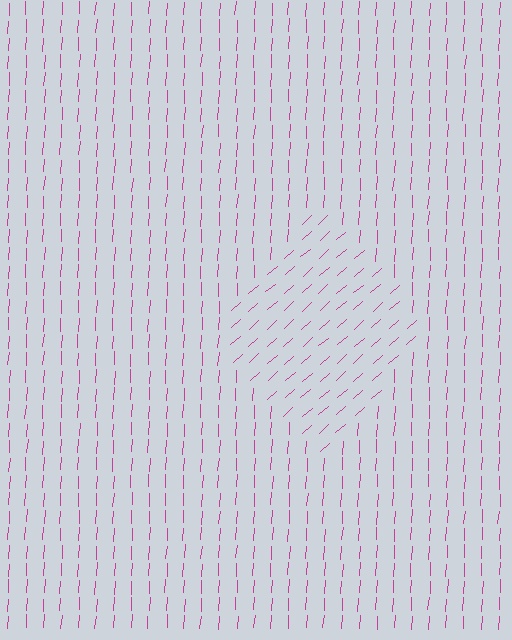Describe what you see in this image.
The image is filled with small magenta line segments. A diamond region in the image has lines oriented differently from the surrounding lines, creating a visible texture boundary.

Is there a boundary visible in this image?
Yes, there is a texture boundary formed by a change in line orientation.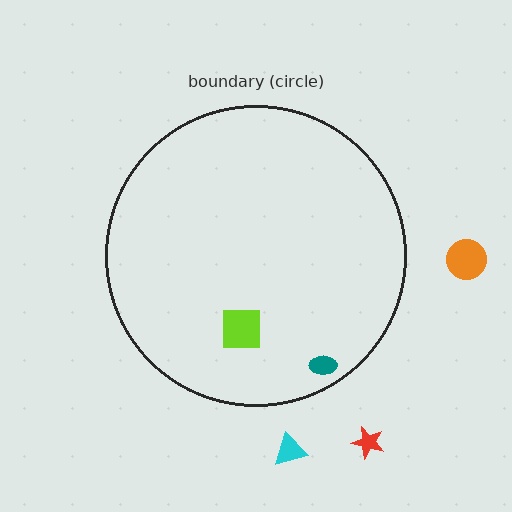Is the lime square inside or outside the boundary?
Inside.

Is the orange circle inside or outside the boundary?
Outside.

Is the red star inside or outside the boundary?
Outside.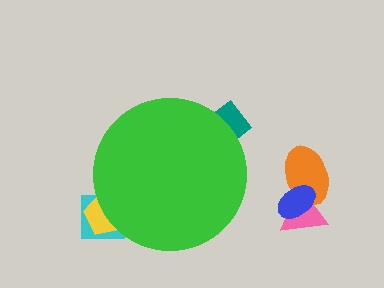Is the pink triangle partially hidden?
No, the pink triangle is fully visible.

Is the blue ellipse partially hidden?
No, the blue ellipse is fully visible.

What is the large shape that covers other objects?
A green circle.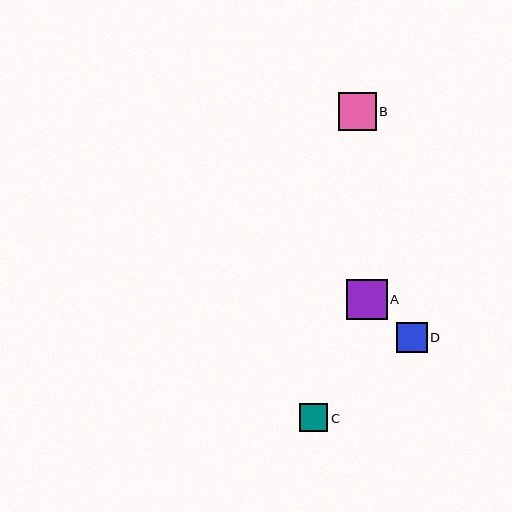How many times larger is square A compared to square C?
Square A is approximately 1.5 times the size of square C.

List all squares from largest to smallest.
From largest to smallest: A, B, D, C.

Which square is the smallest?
Square C is the smallest with a size of approximately 28 pixels.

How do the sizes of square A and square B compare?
Square A and square B are approximately the same size.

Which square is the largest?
Square A is the largest with a size of approximately 41 pixels.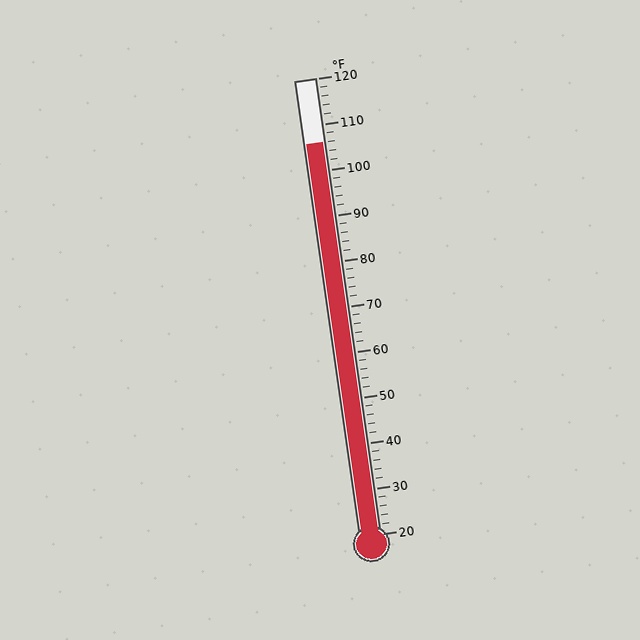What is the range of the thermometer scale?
The thermometer scale ranges from 20°F to 120°F.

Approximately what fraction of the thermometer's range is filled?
The thermometer is filled to approximately 85% of its range.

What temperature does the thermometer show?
The thermometer shows approximately 106°F.